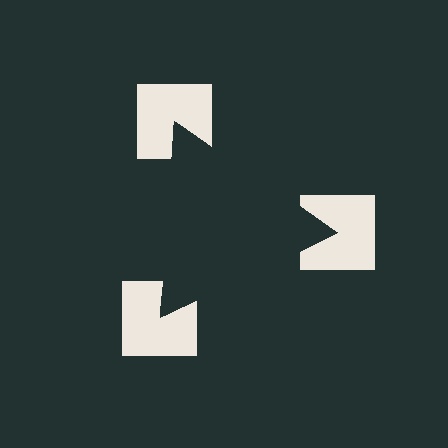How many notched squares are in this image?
There are 3 — one at each vertex of the illusory triangle.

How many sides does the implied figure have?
3 sides.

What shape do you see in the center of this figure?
An illusory triangle — its edges are inferred from the aligned wedge cuts in the notched squares, not physically drawn.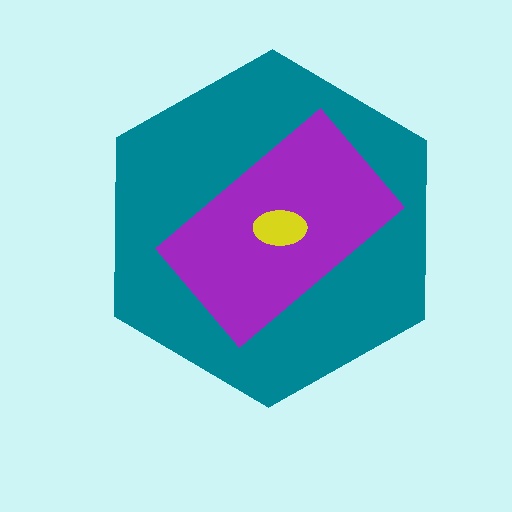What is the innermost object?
The yellow ellipse.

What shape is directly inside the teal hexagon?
The purple rectangle.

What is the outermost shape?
The teal hexagon.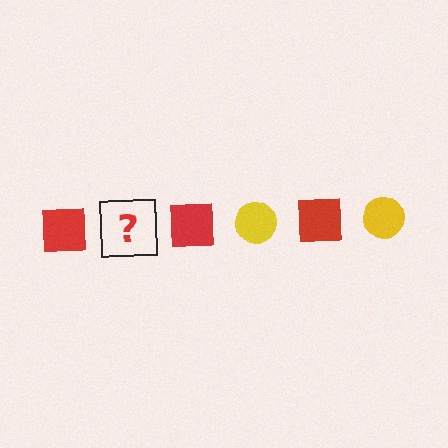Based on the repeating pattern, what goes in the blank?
The blank should be a yellow circle.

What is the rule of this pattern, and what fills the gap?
The rule is that the pattern alternates between red square and yellow circle. The gap should be filled with a yellow circle.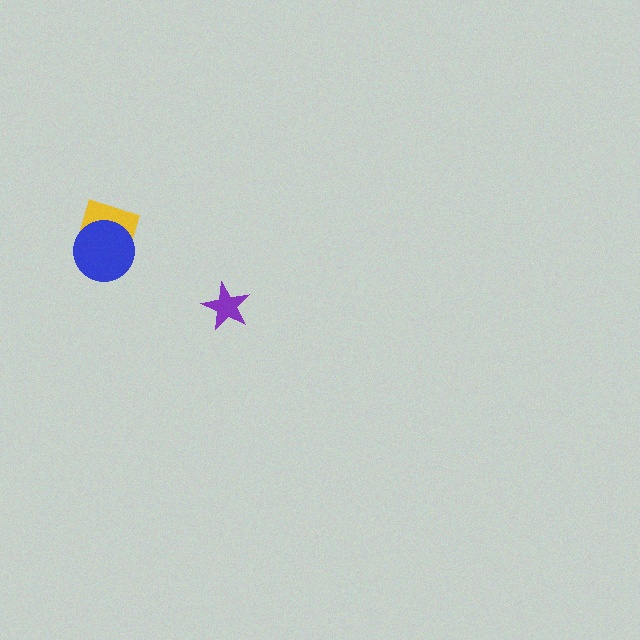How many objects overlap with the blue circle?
1 object overlaps with the blue circle.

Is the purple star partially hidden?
No, no other shape covers it.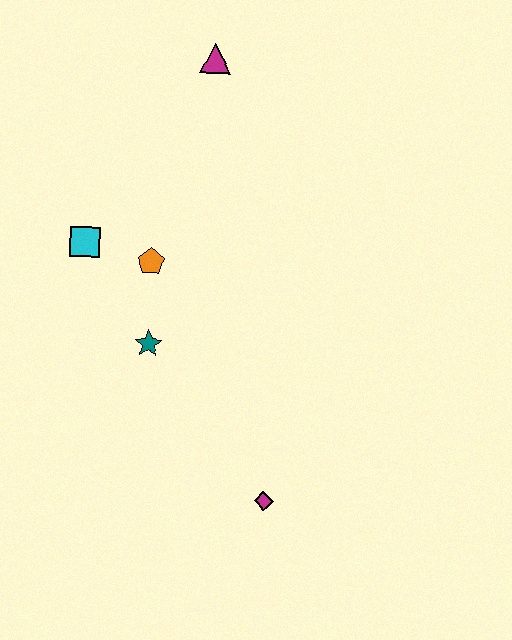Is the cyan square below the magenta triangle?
Yes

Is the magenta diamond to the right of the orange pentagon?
Yes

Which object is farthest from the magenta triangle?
The magenta diamond is farthest from the magenta triangle.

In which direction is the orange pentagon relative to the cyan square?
The orange pentagon is to the right of the cyan square.